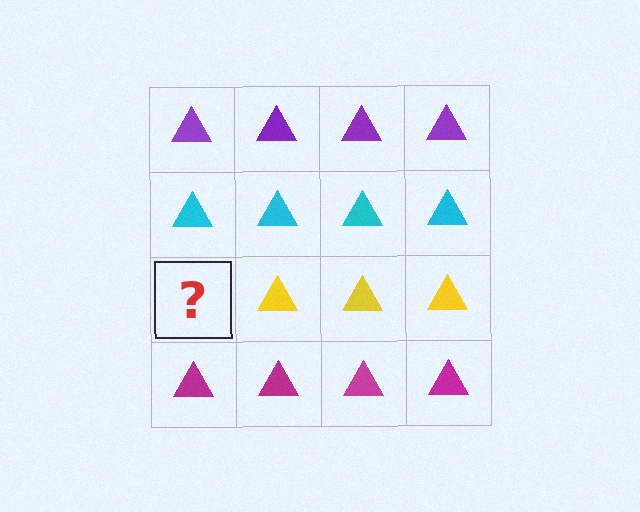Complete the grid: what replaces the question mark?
The question mark should be replaced with a yellow triangle.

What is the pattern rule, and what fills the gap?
The rule is that each row has a consistent color. The gap should be filled with a yellow triangle.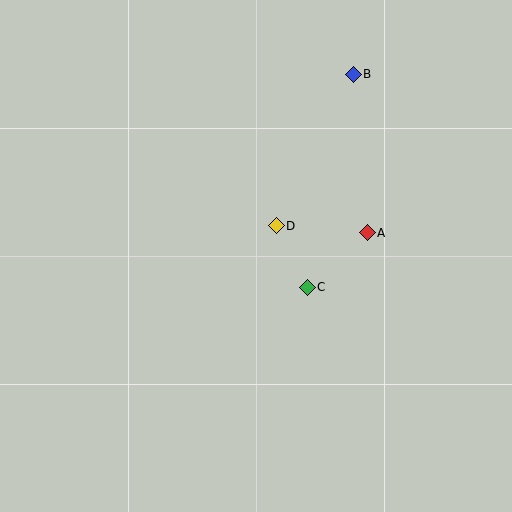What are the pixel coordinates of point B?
Point B is at (353, 74).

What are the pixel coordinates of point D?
Point D is at (276, 226).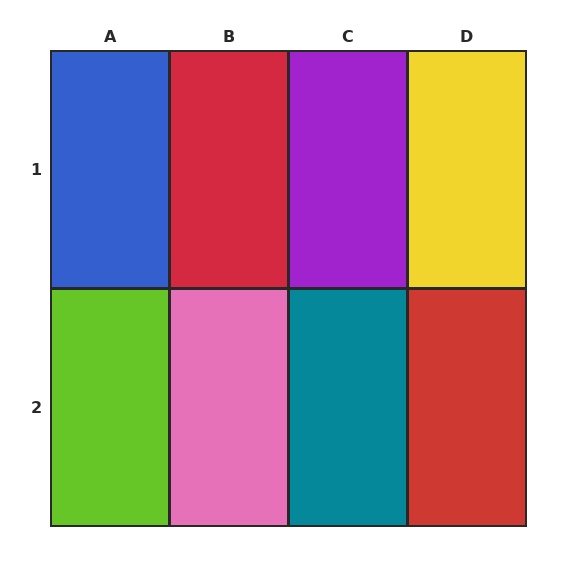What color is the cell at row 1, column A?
Blue.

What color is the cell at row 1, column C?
Purple.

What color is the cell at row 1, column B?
Red.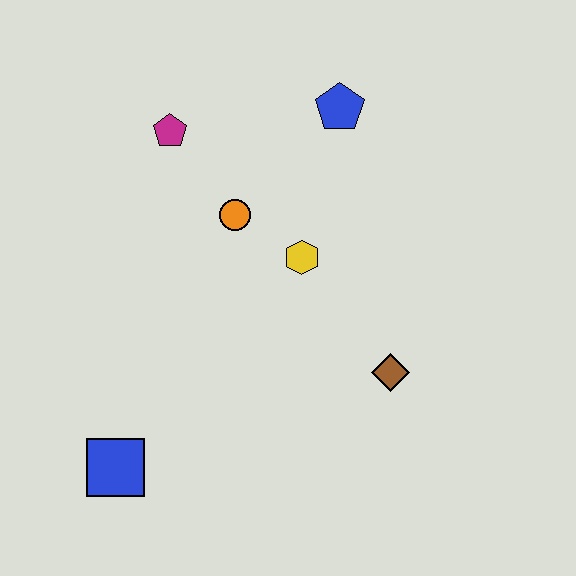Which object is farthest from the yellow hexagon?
The blue square is farthest from the yellow hexagon.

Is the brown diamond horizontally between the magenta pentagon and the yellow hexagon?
No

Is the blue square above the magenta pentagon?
No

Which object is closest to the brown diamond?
The yellow hexagon is closest to the brown diamond.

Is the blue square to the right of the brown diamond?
No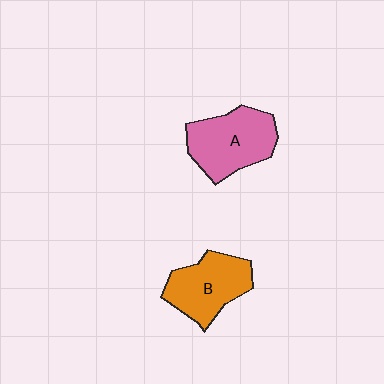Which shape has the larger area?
Shape A (pink).